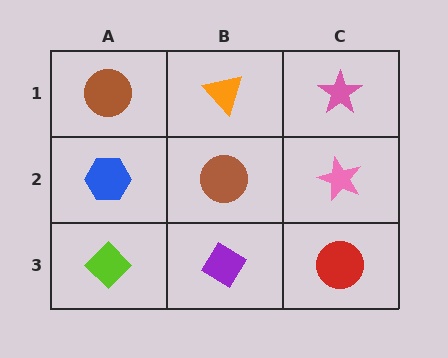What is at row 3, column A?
A lime diamond.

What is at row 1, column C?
A pink star.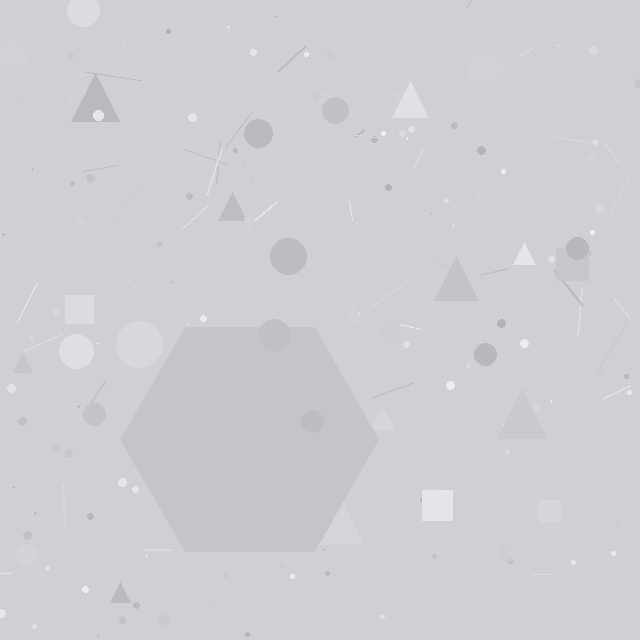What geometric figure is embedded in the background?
A hexagon is embedded in the background.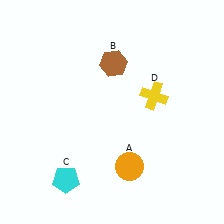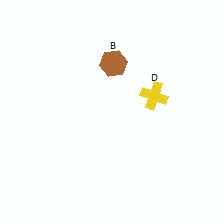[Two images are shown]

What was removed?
The cyan pentagon (C), the orange circle (A) were removed in Image 2.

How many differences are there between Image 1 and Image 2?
There are 2 differences between the two images.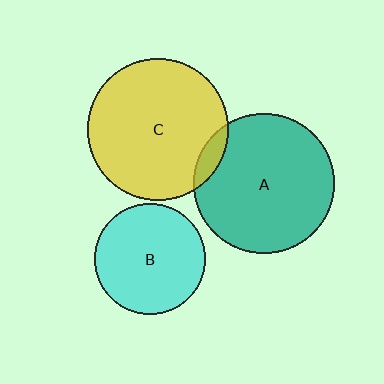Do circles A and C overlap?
Yes.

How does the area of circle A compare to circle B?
Approximately 1.6 times.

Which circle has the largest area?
Circle C (yellow).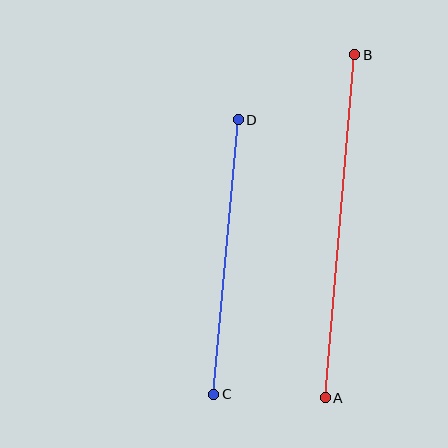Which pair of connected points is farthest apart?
Points A and B are farthest apart.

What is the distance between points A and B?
The distance is approximately 345 pixels.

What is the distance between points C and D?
The distance is approximately 276 pixels.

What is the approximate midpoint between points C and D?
The midpoint is at approximately (226, 257) pixels.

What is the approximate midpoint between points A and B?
The midpoint is at approximately (340, 226) pixels.